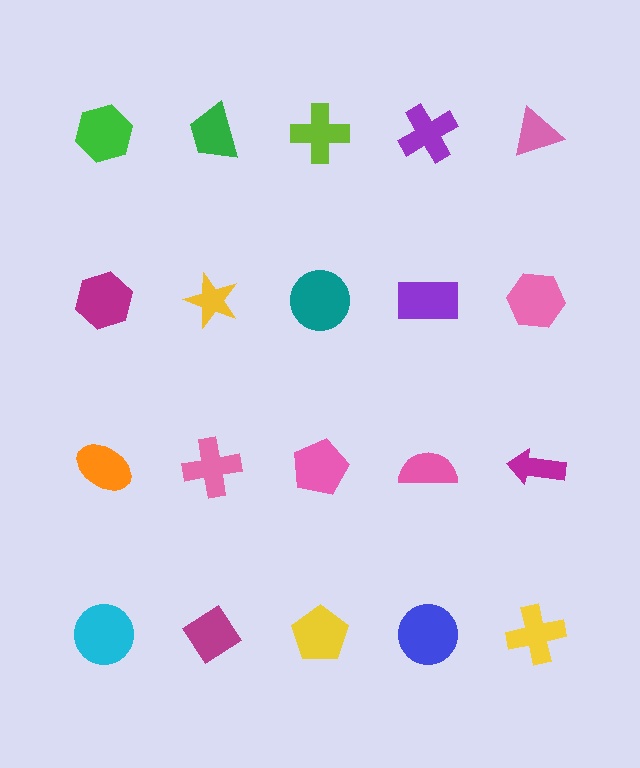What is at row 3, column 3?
A pink pentagon.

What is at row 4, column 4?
A blue circle.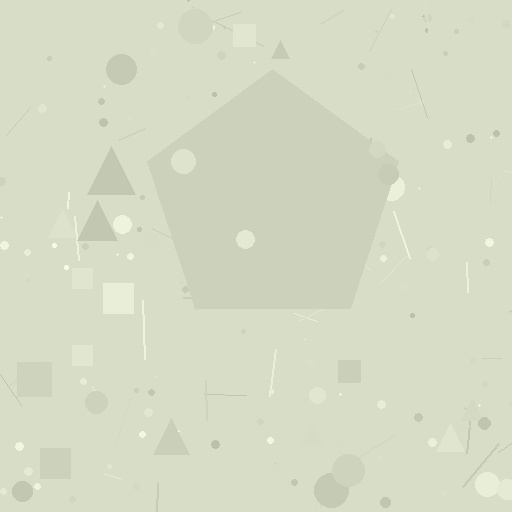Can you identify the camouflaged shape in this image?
The camouflaged shape is a pentagon.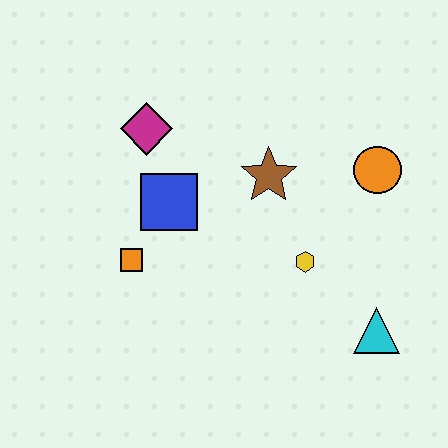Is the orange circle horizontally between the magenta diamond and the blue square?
No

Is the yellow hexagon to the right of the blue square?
Yes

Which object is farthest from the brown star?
The cyan triangle is farthest from the brown star.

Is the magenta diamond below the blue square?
No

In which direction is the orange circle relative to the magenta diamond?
The orange circle is to the right of the magenta diamond.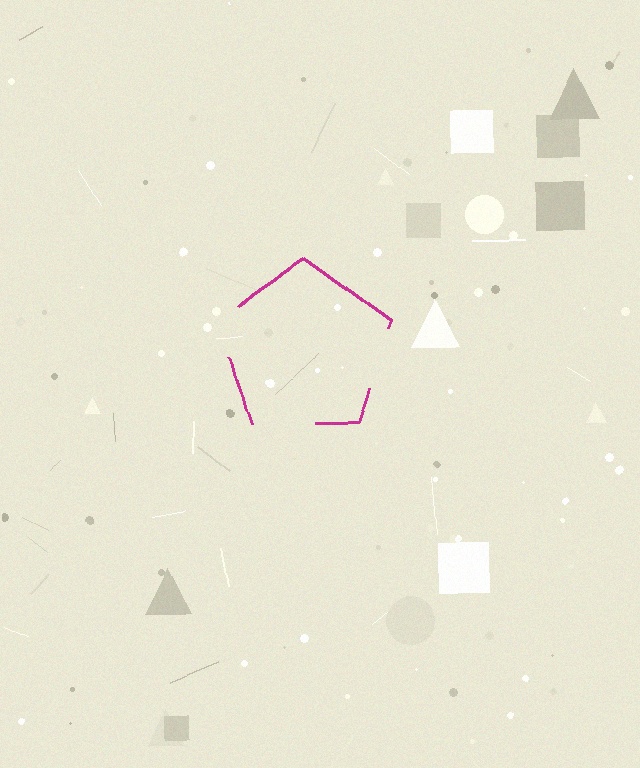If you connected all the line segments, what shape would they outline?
They would outline a pentagon.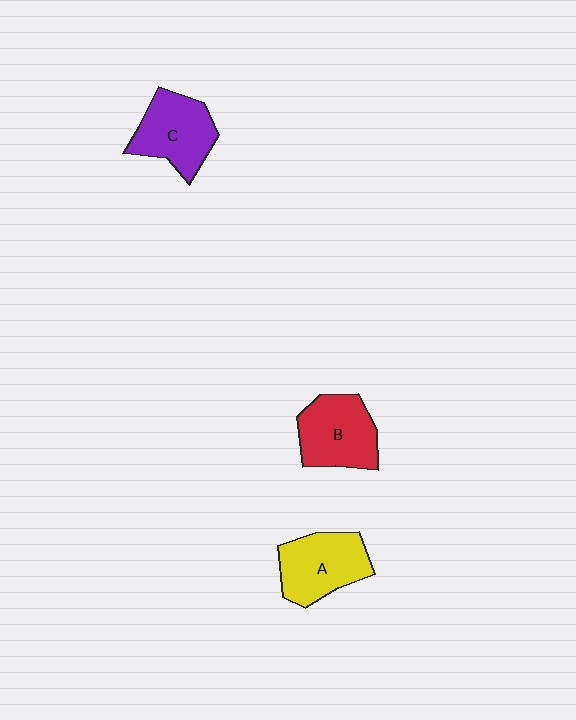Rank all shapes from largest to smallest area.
From largest to smallest: A (yellow), B (red), C (purple).